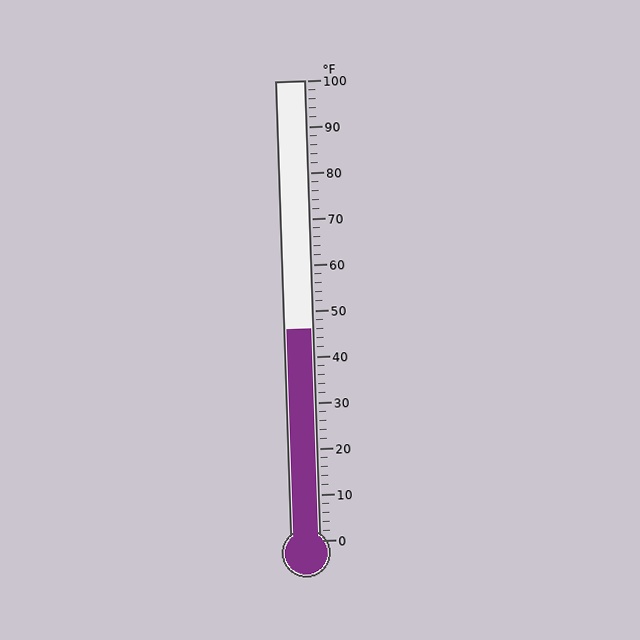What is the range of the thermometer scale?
The thermometer scale ranges from 0°F to 100°F.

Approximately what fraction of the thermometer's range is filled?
The thermometer is filled to approximately 45% of its range.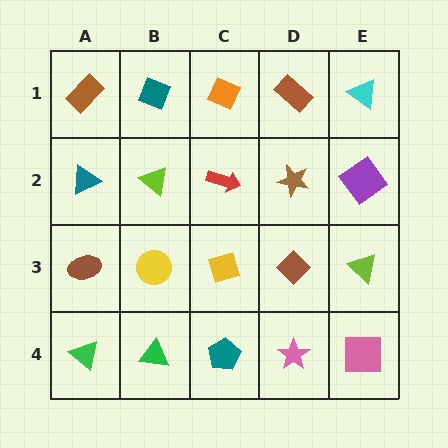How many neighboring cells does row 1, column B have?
3.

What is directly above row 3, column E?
A purple diamond.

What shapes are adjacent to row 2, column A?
A brown rectangle (row 1, column A), a brown ellipse (row 3, column A), a lime triangle (row 2, column B).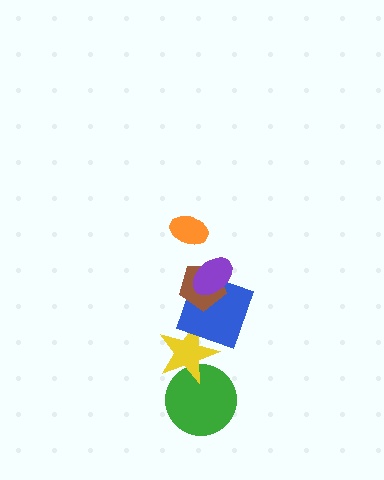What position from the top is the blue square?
The blue square is 4th from the top.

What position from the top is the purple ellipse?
The purple ellipse is 2nd from the top.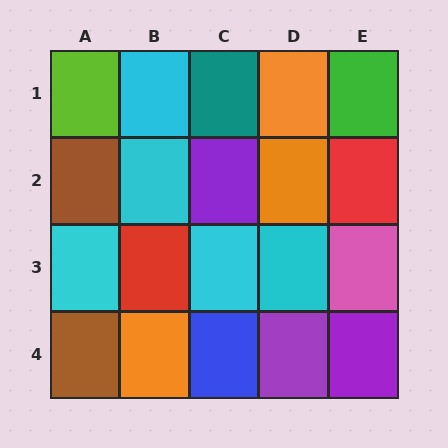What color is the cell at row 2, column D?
Orange.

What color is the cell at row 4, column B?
Orange.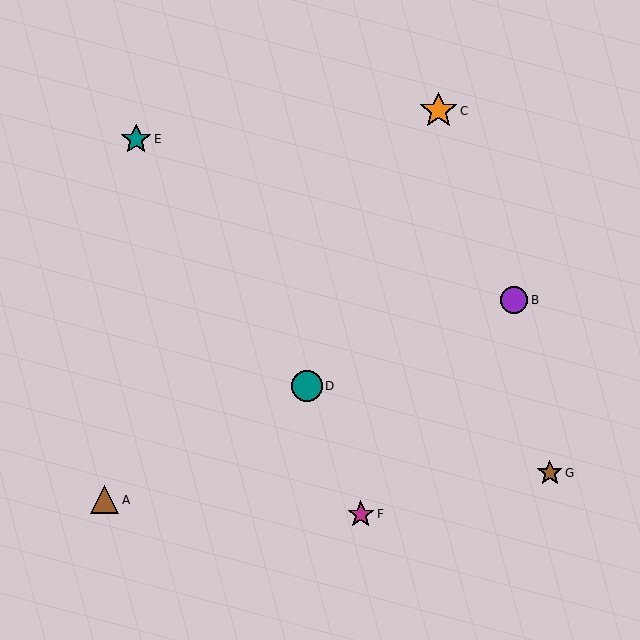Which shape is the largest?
The orange star (labeled C) is the largest.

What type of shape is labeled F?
Shape F is a magenta star.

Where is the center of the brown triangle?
The center of the brown triangle is at (105, 500).